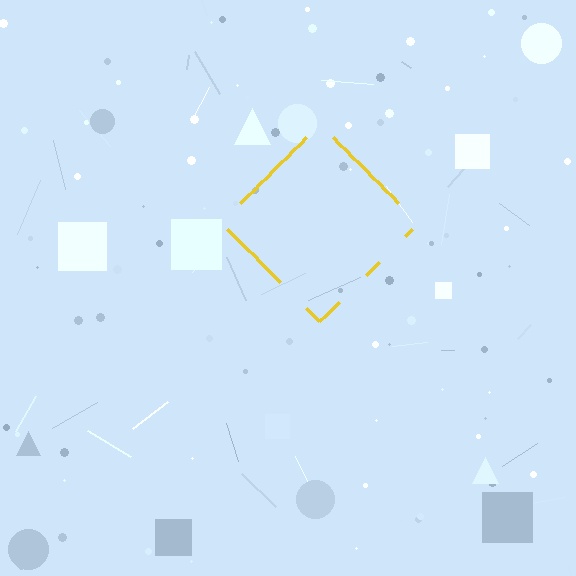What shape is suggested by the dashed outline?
The dashed outline suggests a diamond.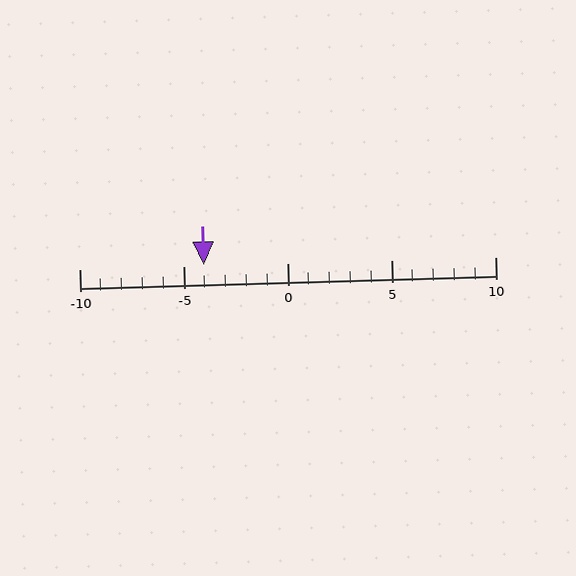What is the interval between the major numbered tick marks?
The major tick marks are spaced 5 units apart.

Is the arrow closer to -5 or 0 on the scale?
The arrow is closer to -5.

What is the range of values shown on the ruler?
The ruler shows values from -10 to 10.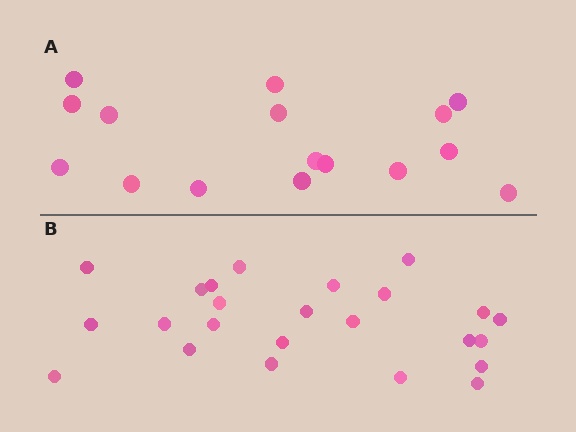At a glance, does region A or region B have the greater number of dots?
Region B (the bottom region) has more dots.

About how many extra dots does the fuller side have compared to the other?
Region B has roughly 8 or so more dots than region A.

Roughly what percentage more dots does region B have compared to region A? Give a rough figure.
About 50% more.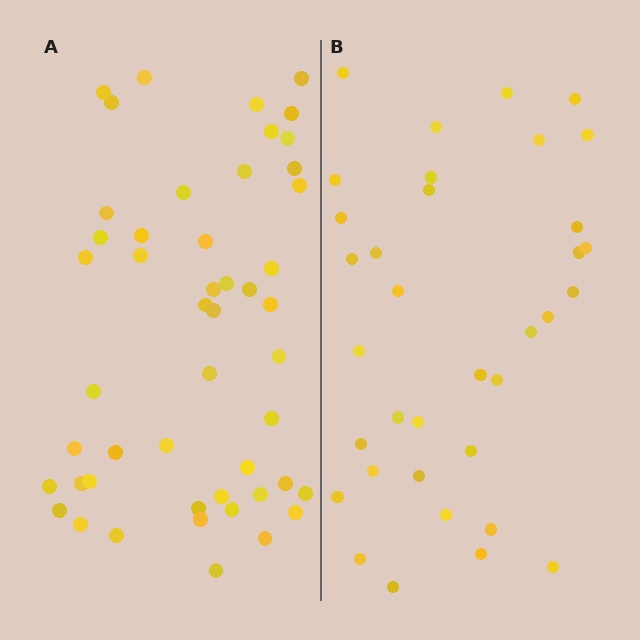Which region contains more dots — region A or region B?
Region A (the left region) has more dots.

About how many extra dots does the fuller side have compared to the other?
Region A has approximately 15 more dots than region B.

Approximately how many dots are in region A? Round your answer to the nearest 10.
About 50 dots. (The exact count is 49, which rounds to 50.)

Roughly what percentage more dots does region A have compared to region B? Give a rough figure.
About 40% more.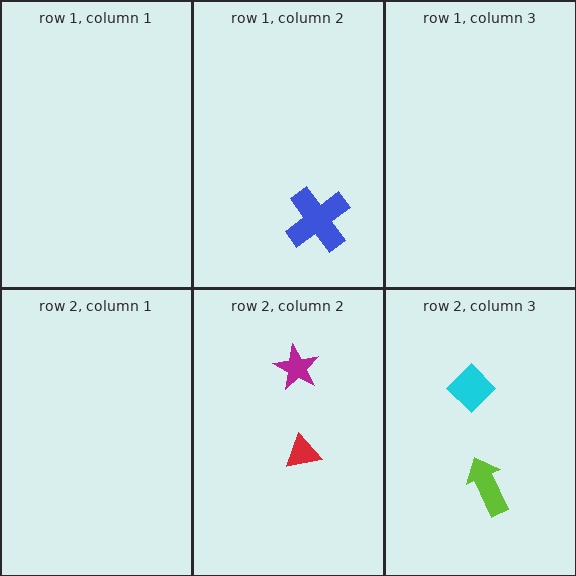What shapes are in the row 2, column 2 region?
The magenta star, the red triangle.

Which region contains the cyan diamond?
The row 2, column 3 region.